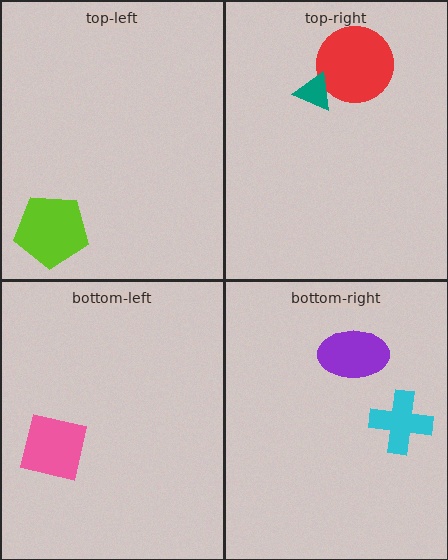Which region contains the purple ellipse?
The bottom-right region.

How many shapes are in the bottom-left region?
1.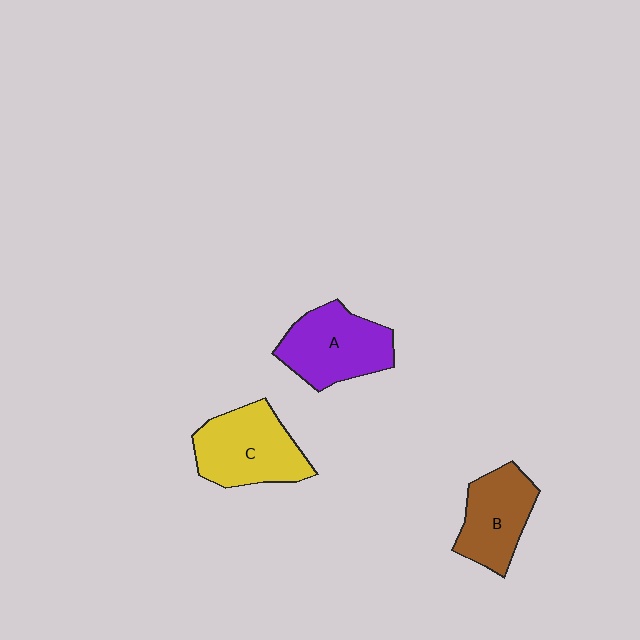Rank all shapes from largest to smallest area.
From largest to smallest: C (yellow), A (purple), B (brown).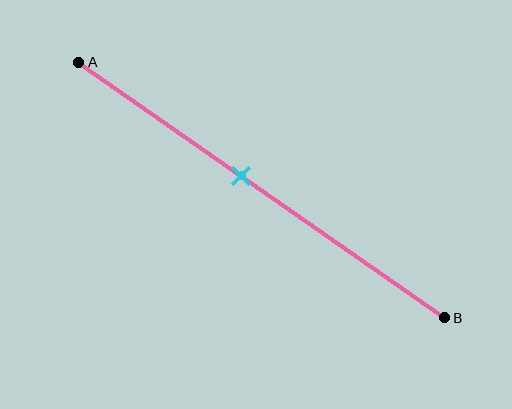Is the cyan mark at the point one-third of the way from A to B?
No, the mark is at about 45% from A, not at the 33% one-third point.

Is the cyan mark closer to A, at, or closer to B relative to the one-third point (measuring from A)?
The cyan mark is closer to point B than the one-third point of segment AB.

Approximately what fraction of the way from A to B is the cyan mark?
The cyan mark is approximately 45% of the way from A to B.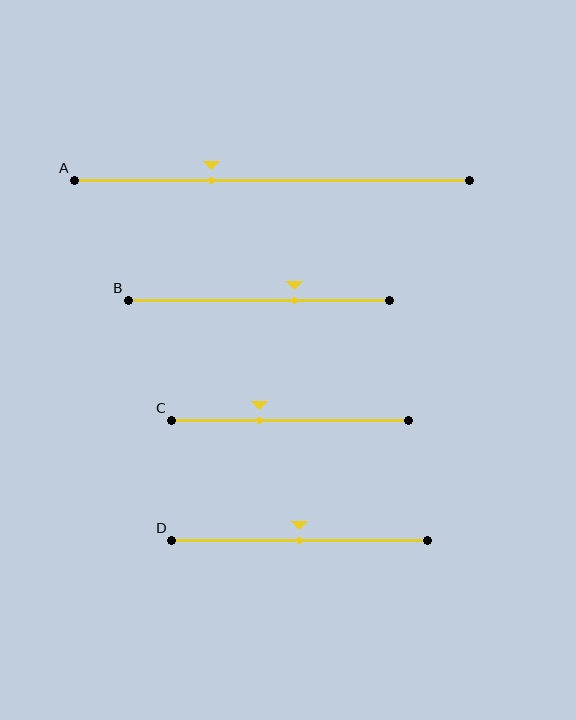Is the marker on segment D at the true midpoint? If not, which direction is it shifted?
Yes, the marker on segment D is at the true midpoint.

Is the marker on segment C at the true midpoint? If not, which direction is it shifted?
No, the marker on segment C is shifted to the left by about 13% of the segment length.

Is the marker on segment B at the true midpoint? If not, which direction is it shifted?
No, the marker on segment B is shifted to the right by about 13% of the segment length.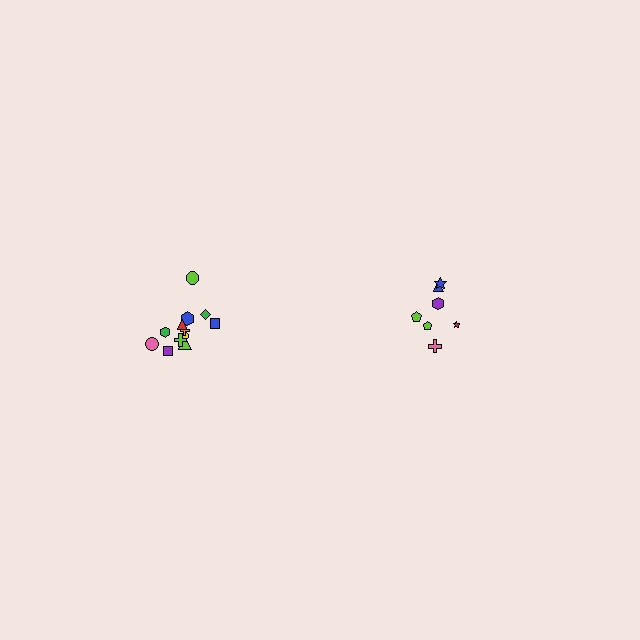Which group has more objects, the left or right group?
The left group.